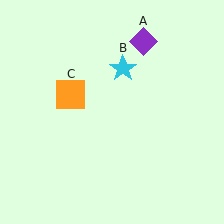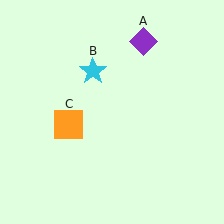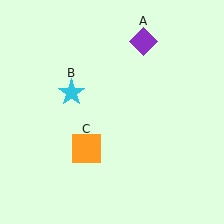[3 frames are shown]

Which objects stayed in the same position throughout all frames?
Purple diamond (object A) remained stationary.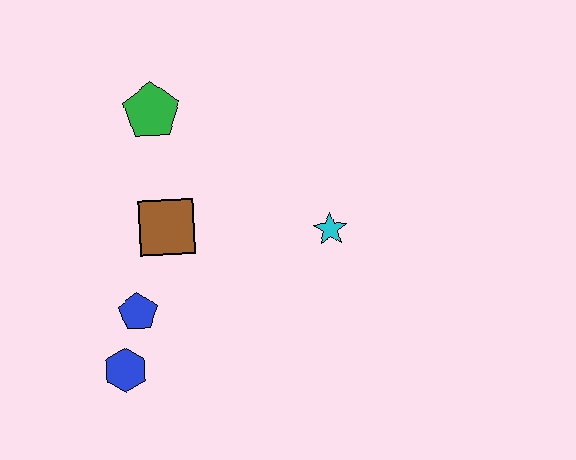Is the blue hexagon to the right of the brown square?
No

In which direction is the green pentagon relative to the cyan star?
The green pentagon is to the left of the cyan star.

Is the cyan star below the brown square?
Yes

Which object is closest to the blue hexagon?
The blue pentagon is closest to the blue hexagon.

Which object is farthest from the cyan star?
The blue hexagon is farthest from the cyan star.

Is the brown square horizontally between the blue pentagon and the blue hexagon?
No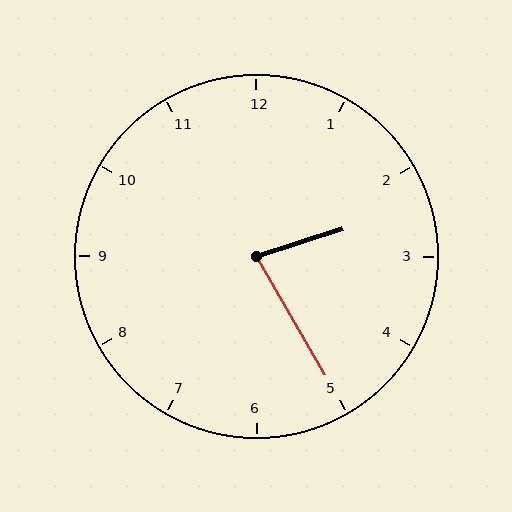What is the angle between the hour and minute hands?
Approximately 78 degrees.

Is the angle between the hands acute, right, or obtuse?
It is acute.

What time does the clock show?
2:25.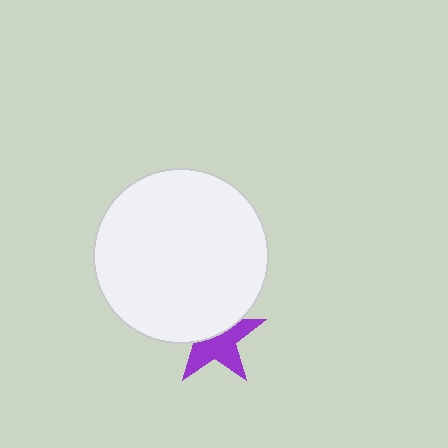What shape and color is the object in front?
The object in front is a white circle.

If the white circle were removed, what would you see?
You would see the complete purple star.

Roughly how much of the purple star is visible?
About half of it is visible (roughly 55%).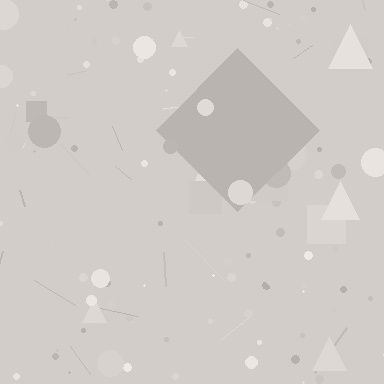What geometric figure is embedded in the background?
A diamond is embedded in the background.